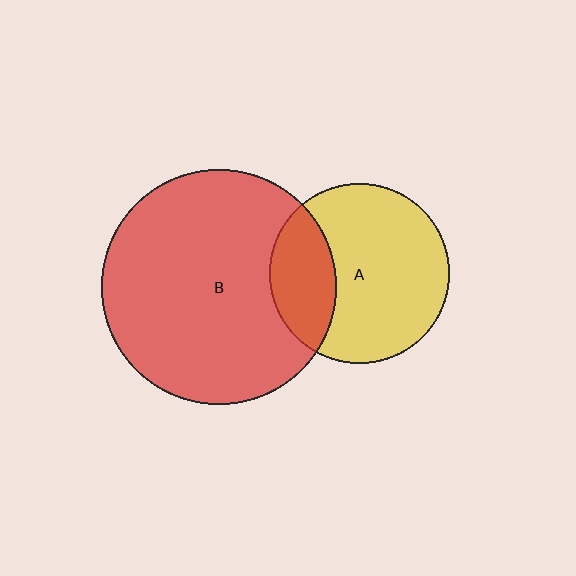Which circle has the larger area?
Circle B (red).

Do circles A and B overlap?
Yes.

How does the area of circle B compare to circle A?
Approximately 1.7 times.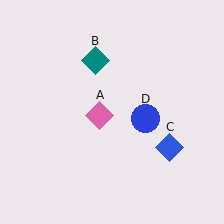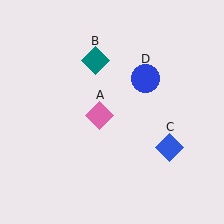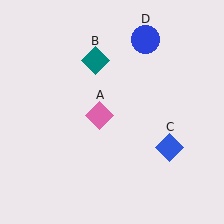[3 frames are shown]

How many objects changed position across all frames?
1 object changed position: blue circle (object D).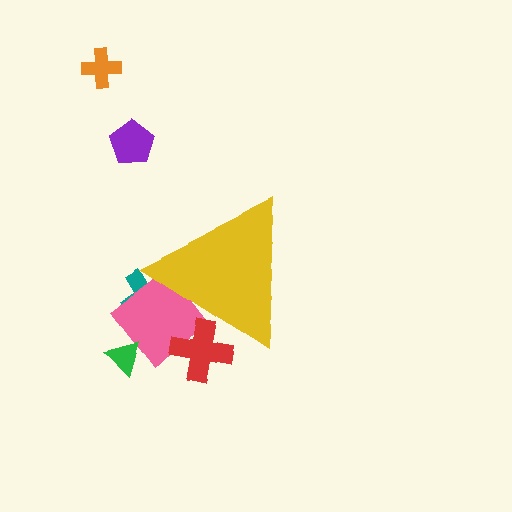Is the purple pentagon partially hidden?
No, the purple pentagon is fully visible.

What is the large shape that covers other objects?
A yellow triangle.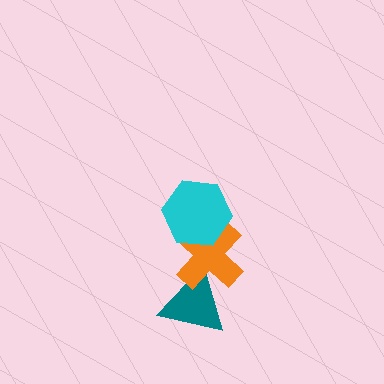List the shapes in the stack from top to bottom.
From top to bottom: the cyan hexagon, the orange cross, the teal triangle.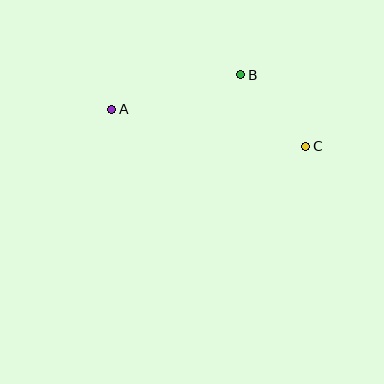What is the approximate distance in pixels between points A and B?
The distance between A and B is approximately 134 pixels.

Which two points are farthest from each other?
Points A and C are farthest from each other.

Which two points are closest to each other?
Points B and C are closest to each other.